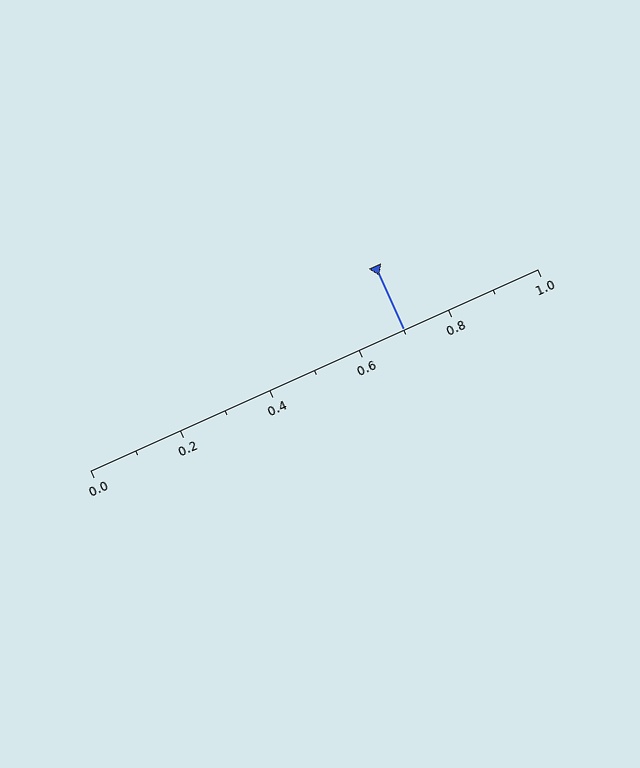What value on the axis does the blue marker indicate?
The marker indicates approximately 0.7.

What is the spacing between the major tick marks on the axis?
The major ticks are spaced 0.2 apart.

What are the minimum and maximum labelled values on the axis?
The axis runs from 0.0 to 1.0.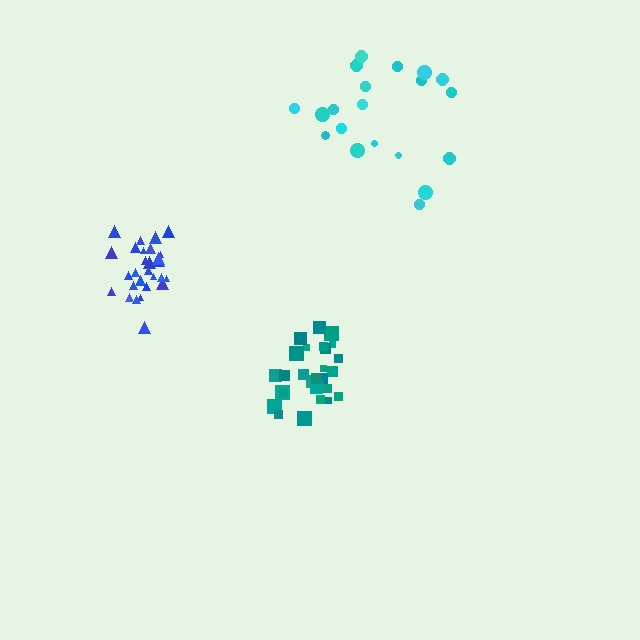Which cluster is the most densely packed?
Blue.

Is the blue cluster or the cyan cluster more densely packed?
Blue.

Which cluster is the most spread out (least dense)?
Cyan.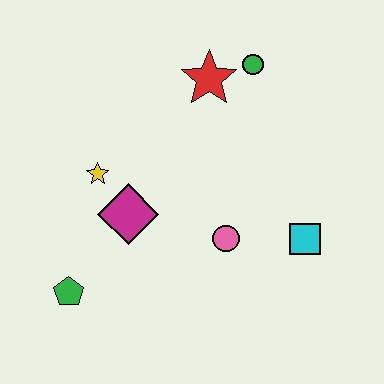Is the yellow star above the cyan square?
Yes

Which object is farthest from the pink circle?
The green circle is farthest from the pink circle.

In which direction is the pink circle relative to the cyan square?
The pink circle is to the left of the cyan square.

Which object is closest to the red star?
The green circle is closest to the red star.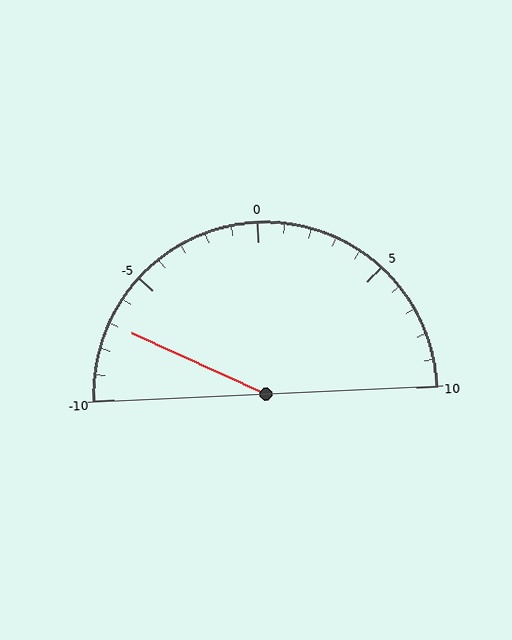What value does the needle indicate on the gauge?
The needle indicates approximately -7.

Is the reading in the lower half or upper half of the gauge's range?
The reading is in the lower half of the range (-10 to 10).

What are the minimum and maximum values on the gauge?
The gauge ranges from -10 to 10.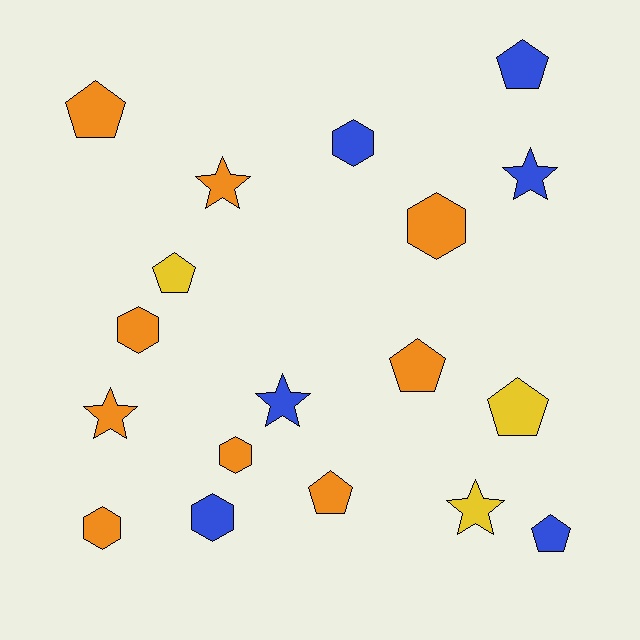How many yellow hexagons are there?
There are no yellow hexagons.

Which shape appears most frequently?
Pentagon, with 7 objects.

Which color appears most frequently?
Orange, with 9 objects.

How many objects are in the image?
There are 18 objects.